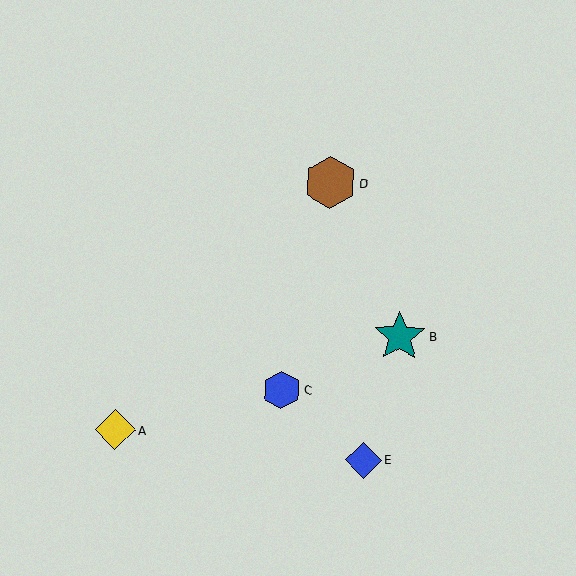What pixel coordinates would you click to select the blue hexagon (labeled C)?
Click at (282, 390) to select the blue hexagon C.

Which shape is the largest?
The teal star (labeled B) is the largest.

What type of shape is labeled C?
Shape C is a blue hexagon.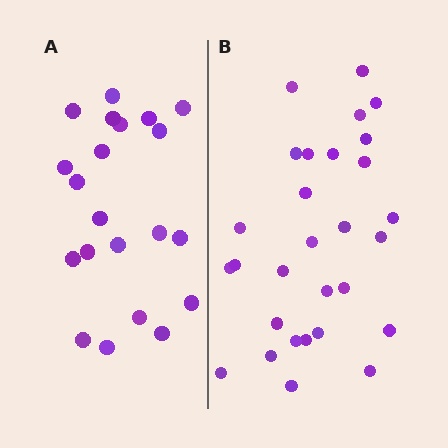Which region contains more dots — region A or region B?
Region B (the right region) has more dots.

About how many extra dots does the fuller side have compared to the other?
Region B has roughly 8 or so more dots than region A.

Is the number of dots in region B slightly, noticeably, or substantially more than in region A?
Region B has noticeably more, but not dramatically so. The ratio is roughly 1.4 to 1.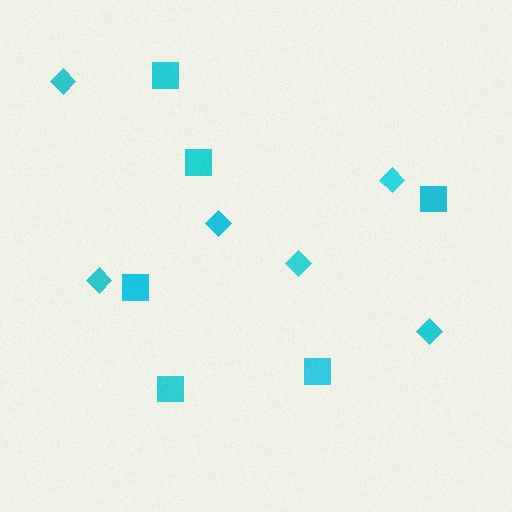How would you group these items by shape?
There are 2 groups: one group of diamonds (6) and one group of squares (6).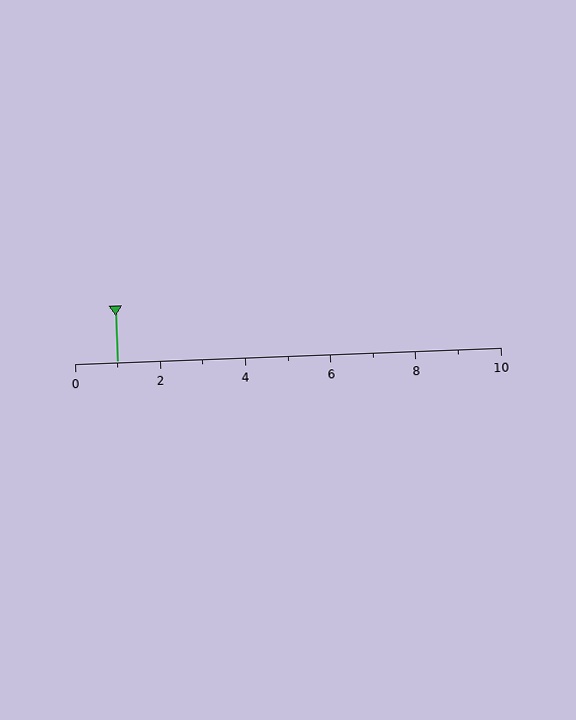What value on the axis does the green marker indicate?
The marker indicates approximately 1.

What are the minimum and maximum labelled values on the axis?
The axis runs from 0 to 10.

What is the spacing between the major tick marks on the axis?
The major ticks are spaced 2 apart.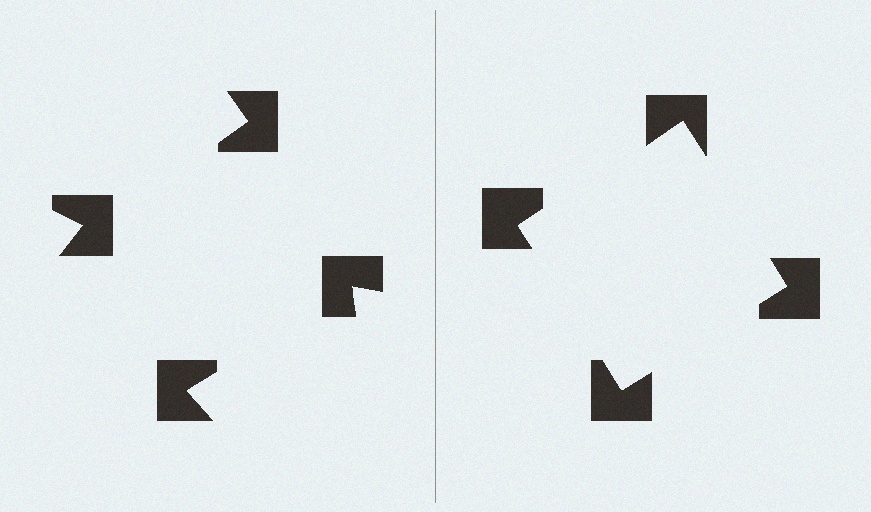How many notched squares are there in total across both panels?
8 — 4 on each side.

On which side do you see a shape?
An illusory square appears on the right side. On the left side the wedge cuts are rotated, so no coherent shape forms.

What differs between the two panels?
The notched squares are positioned identically on both sides; only the wedge orientations differ. On the right they align to a square; on the left they are misaligned.